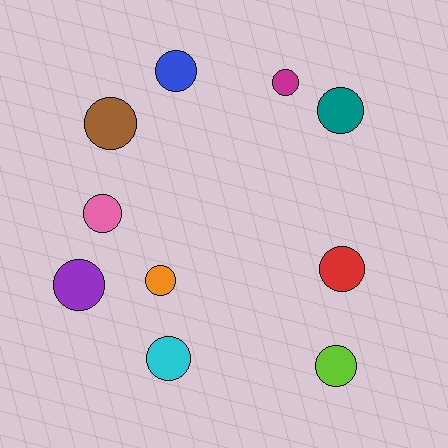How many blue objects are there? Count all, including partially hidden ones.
There is 1 blue object.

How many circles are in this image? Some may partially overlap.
There are 10 circles.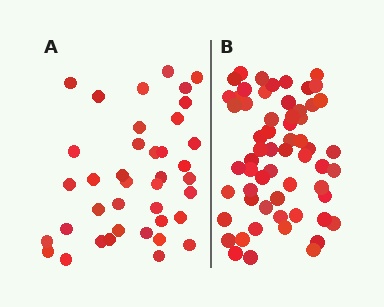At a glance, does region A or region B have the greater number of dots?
Region B (the right region) has more dots.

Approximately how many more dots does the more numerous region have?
Region B has approximately 20 more dots than region A.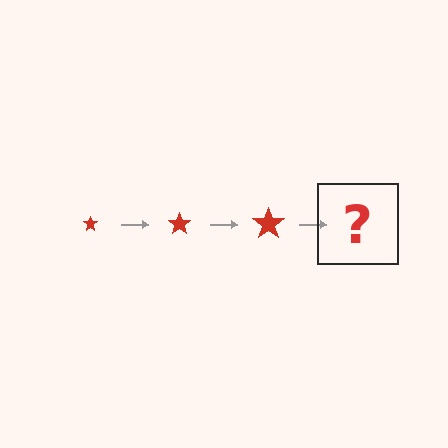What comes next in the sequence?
The next element should be a red star, larger than the previous one.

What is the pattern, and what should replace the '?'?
The pattern is that the star gets progressively larger each step. The '?' should be a red star, larger than the previous one.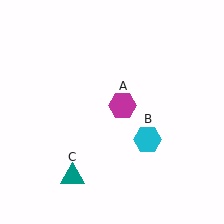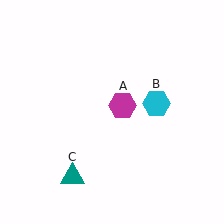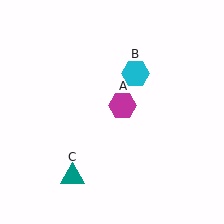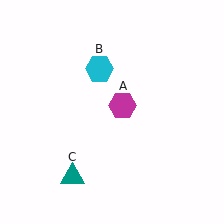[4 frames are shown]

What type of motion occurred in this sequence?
The cyan hexagon (object B) rotated counterclockwise around the center of the scene.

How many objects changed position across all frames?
1 object changed position: cyan hexagon (object B).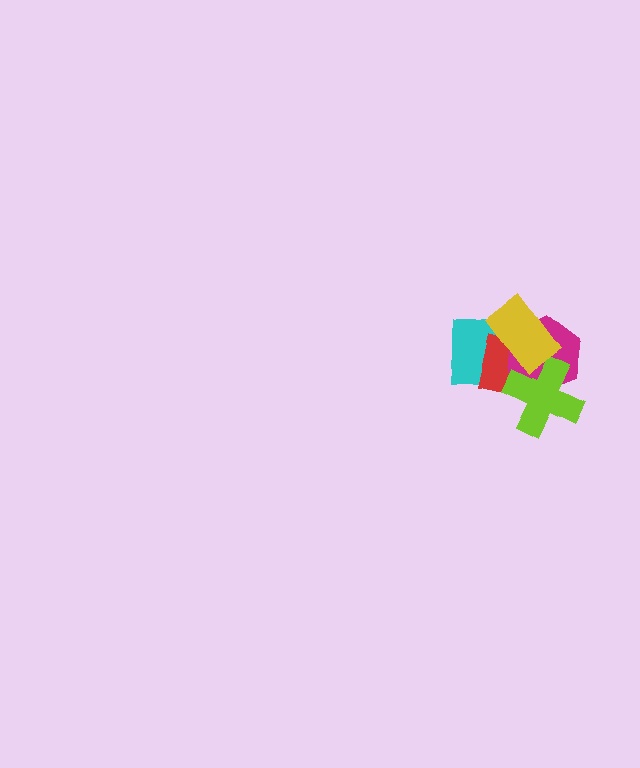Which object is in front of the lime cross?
The yellow rectangle is in front of the lime cross.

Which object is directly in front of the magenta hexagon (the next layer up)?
The lime cross is directly in front of the magenta hexagon.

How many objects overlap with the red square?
4 objects overlap with the red square.